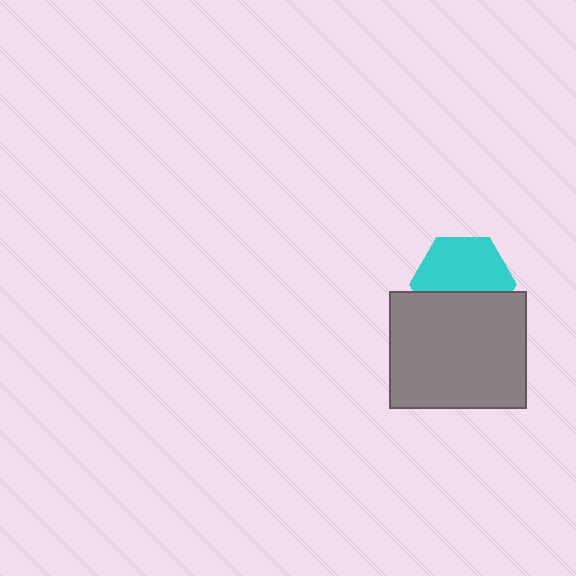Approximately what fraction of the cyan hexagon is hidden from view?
Roughly 40% of the cyan hexagon is hidden behind the gray rectangle.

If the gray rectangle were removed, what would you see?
You would see the complete cyan hexagon.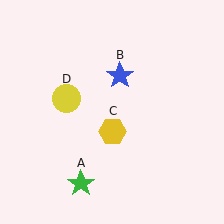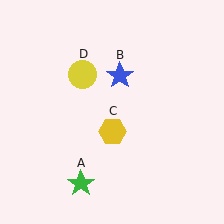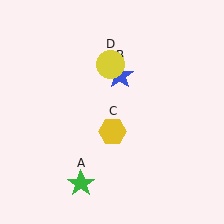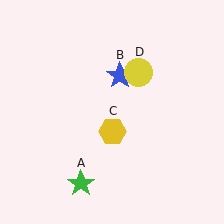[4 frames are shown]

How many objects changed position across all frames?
1 object changed position: yellow circle (object D).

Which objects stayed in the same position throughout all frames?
Green star (object A) and blue star (object B) and yellow hexagon (object C) remained stationary.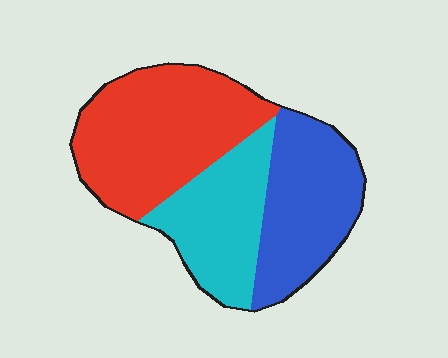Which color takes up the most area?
Red, at roughly 40%.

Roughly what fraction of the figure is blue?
Blue covers 31% of the figure.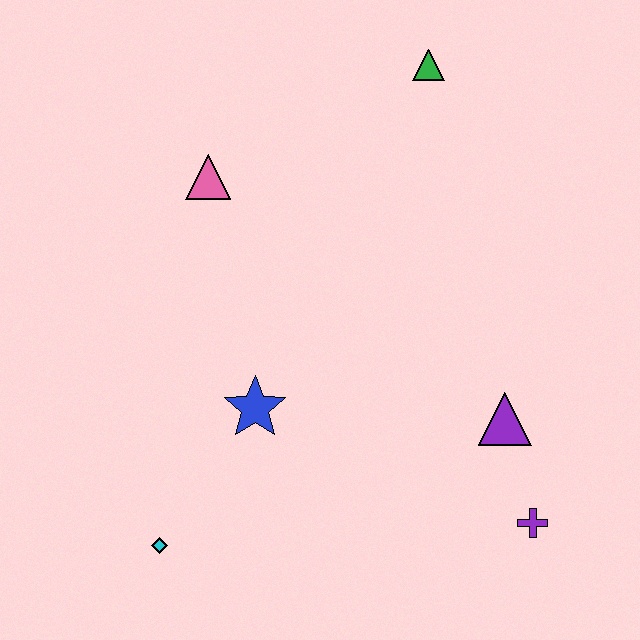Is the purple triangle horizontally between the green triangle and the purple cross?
Yes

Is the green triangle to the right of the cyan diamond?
Yes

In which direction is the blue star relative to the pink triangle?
The blue star is below the pink triangle.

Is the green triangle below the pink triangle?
No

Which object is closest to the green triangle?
The pink triangle is closest to the green triangle.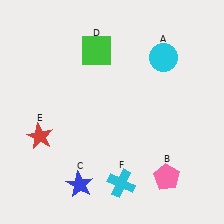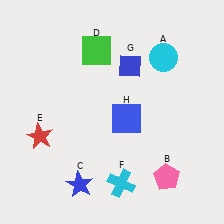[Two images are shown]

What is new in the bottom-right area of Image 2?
A blue square (H) was added in the bottom-right area of Image 2.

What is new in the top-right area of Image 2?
A blue diamond (G) was added in the top-right area of Image 2.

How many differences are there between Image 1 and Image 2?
There are 2 differences between the two images.